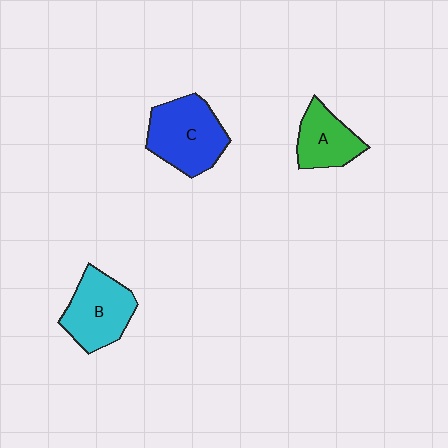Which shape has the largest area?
Shape C (blue).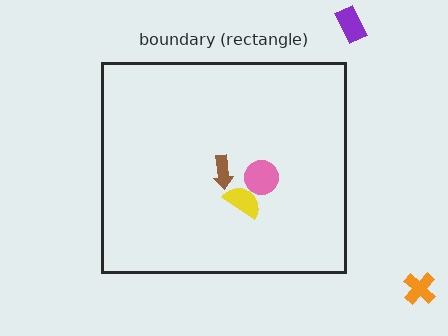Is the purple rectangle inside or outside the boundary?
Outside.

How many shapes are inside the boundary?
3 inside, 2 outside.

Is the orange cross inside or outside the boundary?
Outside.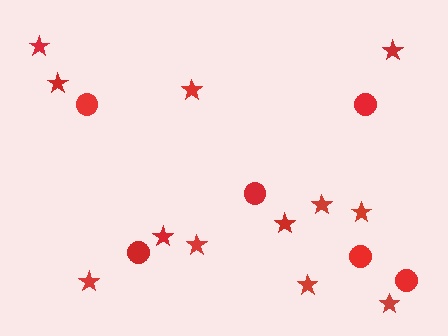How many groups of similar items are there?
There are 2 groups: one group of stars (12) and one group of circles (6).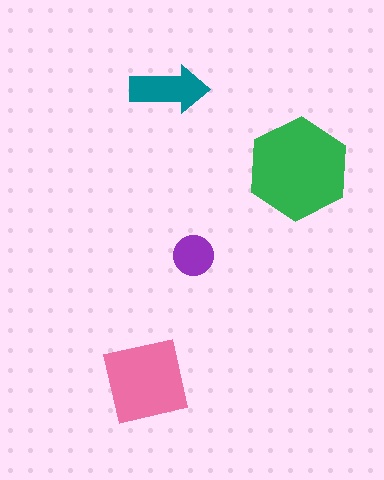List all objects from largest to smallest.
The green hexagon, the pink square, the teal arrow, the purple circle.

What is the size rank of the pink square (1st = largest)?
2nd.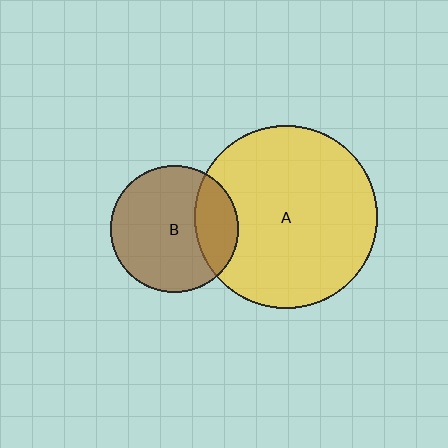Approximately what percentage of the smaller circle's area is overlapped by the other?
Approximately 25%.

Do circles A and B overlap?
Yes.